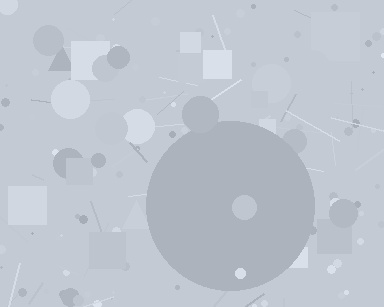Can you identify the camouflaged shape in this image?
The camouflaged shape is a circle.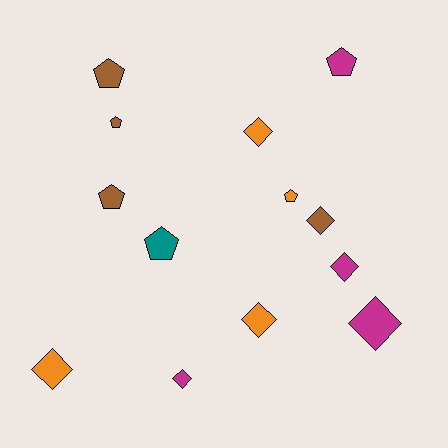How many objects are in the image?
There are 13 objects.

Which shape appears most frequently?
Diamond, with 7 objects.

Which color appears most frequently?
Magenta, with 4 objects.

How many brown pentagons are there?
There are 3 brown pentagons.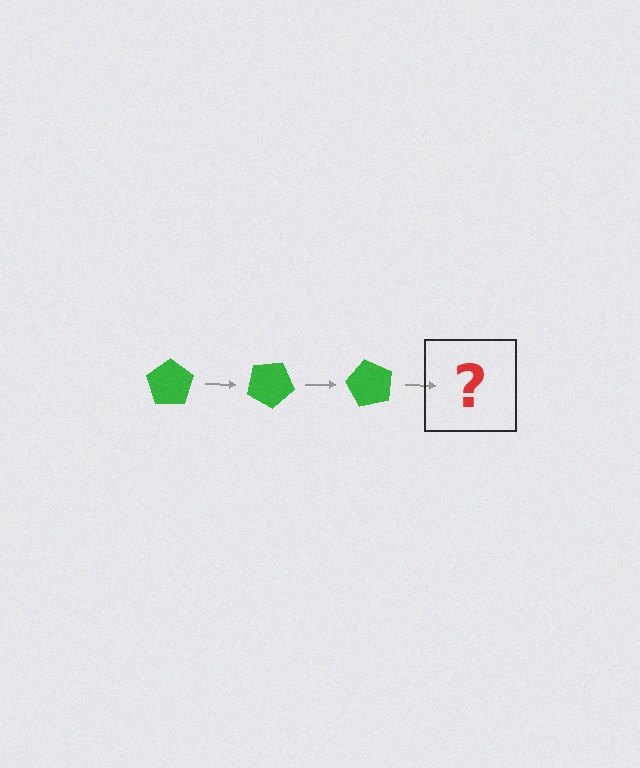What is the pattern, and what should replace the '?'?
The pattern is that the pentagon rotates 30 degrees each step. The '?' should be a green pentagon rotated 90 degrees.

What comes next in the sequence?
The next element should be a green pentagon rotated 90 degrees.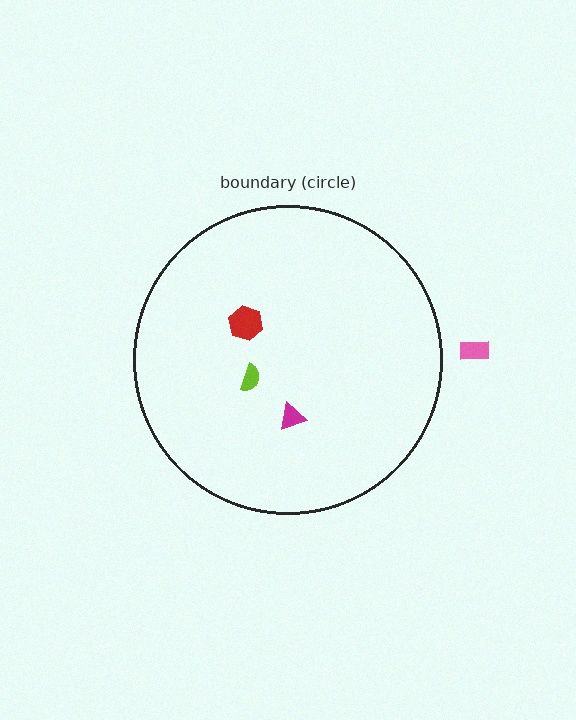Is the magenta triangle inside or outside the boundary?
Inside.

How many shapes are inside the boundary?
3 inside, 1 outside.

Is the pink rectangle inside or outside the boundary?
Outside.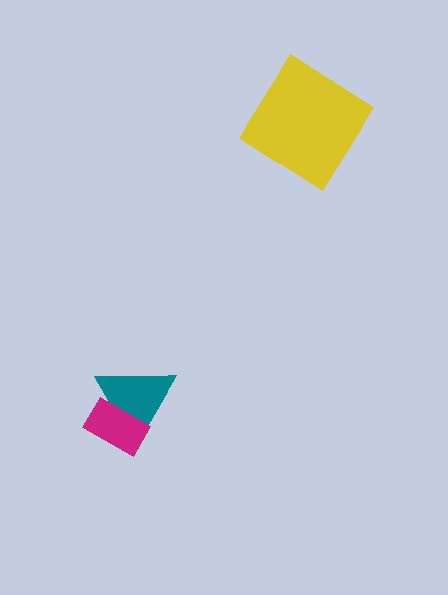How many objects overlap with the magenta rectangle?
1 object overlaps with the magenta rectangle.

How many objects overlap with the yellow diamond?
0 objects overlap with the yellow diamond.